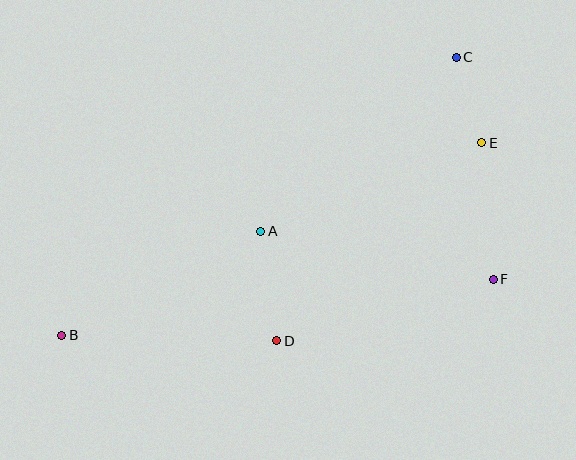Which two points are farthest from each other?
Points B and C are farthest from each other.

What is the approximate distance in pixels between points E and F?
The distance between E and F is approximately 137 pixels.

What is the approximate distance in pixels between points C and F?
The distance between C and F is approximately 225 pixels.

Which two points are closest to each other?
Points C and E are closest to each other.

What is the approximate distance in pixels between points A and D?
The distance between A and D is approximately 111 pixels.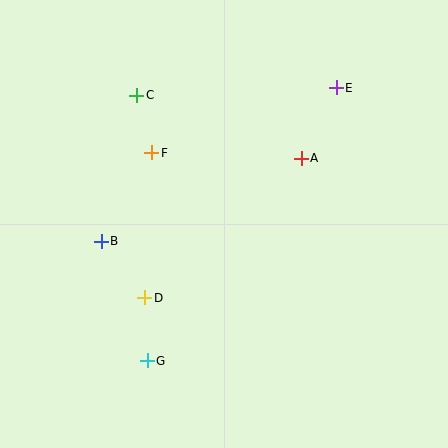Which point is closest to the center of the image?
Point A at (301, 158) is closest to the center.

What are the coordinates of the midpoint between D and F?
The midpoint between D and F is at (148, 225).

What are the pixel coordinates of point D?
Point D is at (145, 298).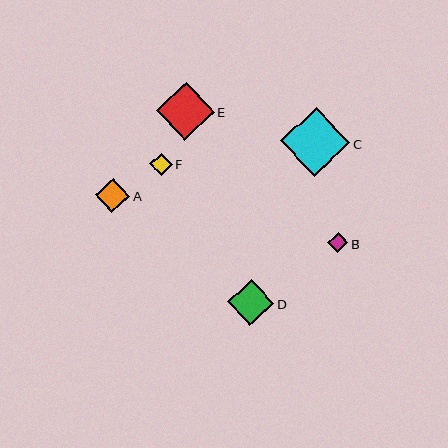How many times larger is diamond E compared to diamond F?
Diamond E is approximately 2.6 times the size of diamond F.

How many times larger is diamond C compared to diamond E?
Diamond C is approximately 1.2 times the size of diamond E.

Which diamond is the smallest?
Diamond B is the smallest with a size of approximately 21 pixels.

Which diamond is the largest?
Diamond C is the largest with a size of approximately 69 pixels.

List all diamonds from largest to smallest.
From largest to smallest: C, E, D, A, F, B.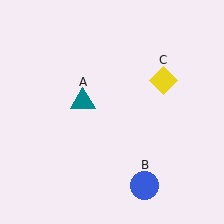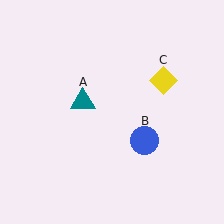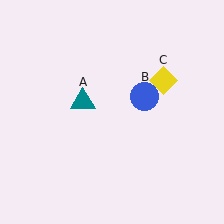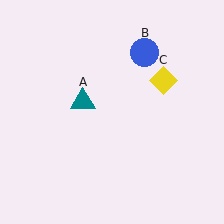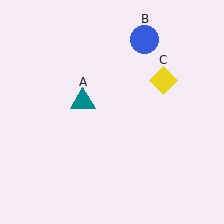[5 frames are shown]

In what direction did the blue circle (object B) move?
The blue circle (object B) moved up.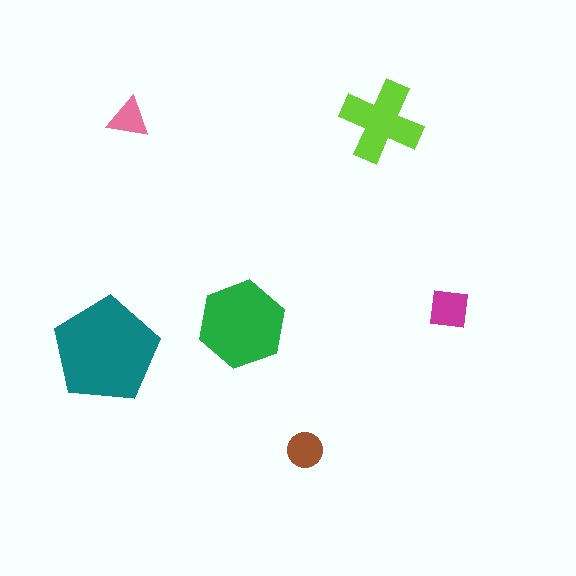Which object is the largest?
The teal pentagon.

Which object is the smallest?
The pink triangle.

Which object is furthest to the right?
The magenta square is rightmost.